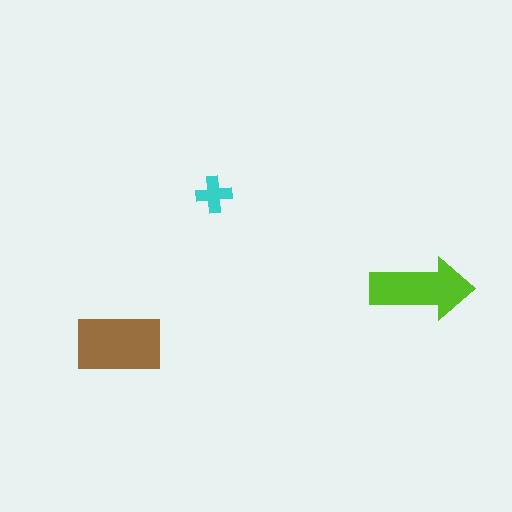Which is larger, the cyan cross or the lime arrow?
The lime arrow.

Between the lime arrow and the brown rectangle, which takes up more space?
The brown rectangle.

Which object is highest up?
The cyan cross is topmost.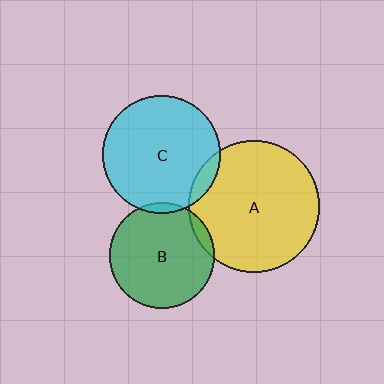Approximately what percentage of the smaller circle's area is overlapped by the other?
Approximately 5%.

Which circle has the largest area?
Circle A (yellow).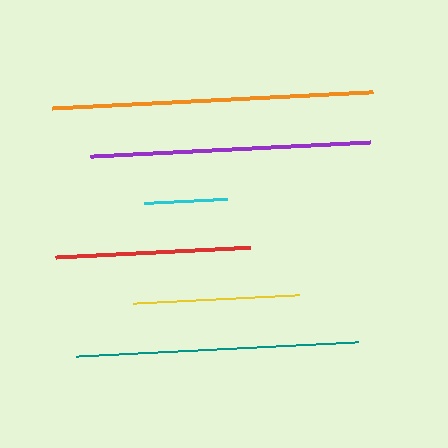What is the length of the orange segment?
The orange segment is approximately 321 pixels long.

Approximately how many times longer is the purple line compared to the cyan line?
The purple line is approximately 3.4 times the length of the cyan line.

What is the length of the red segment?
The red segment is approximately 195 pixels long.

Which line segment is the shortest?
The cyan line is the shortest at approximately 83 pixels.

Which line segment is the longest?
The orange line is the longest at approximately 321 pixels.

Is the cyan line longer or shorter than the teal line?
The teal line is longer than the cyan line.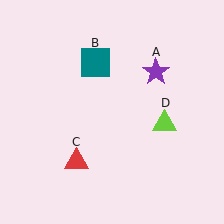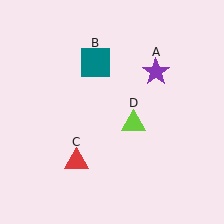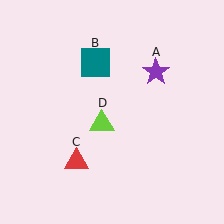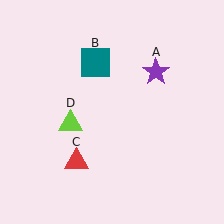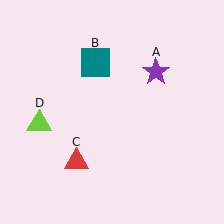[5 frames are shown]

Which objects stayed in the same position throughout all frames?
Purple star (object A) and teal square (object B) and red triangle (object C) remained stationary.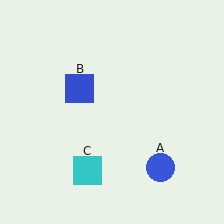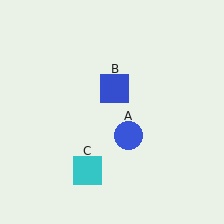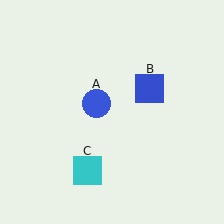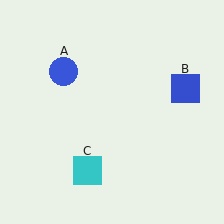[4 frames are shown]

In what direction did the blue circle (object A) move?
The blue circle (object A) moved up and to the left.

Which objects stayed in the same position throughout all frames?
Cyan square (object C) remained stationary.